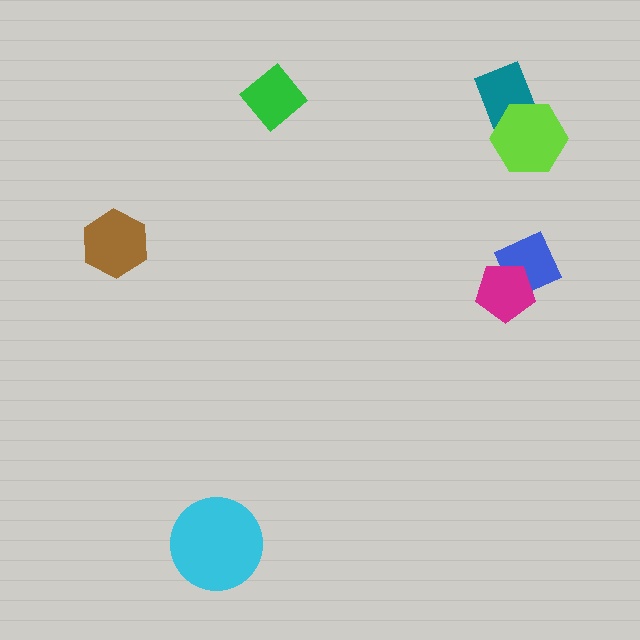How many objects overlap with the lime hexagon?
1 object overlaps with the lime hexagon.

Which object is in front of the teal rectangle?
The lime hexagon is in front of the teal rectangle.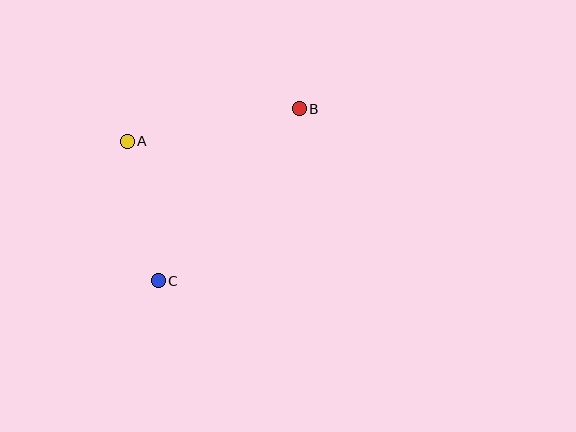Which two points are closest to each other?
Points A and C are closest to each other.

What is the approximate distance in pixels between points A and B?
The distance between A and B is approximately 175 pixels.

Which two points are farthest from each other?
Points B and C are farthest from each other.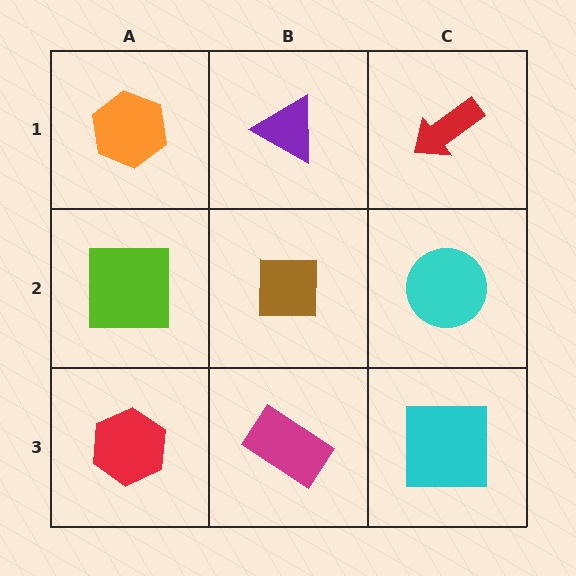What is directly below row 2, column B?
A magenta rectangle.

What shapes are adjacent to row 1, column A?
A lime square (row 2, column A), a purple triangle (row 1, column B).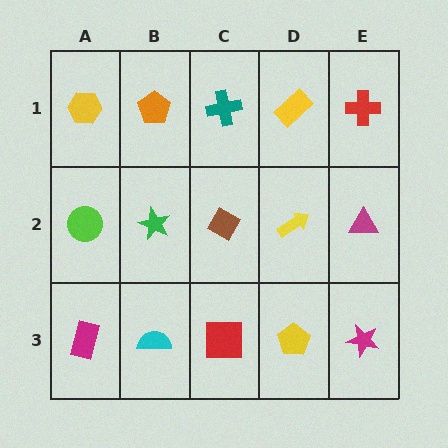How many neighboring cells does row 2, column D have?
4.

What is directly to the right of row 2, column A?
A green star.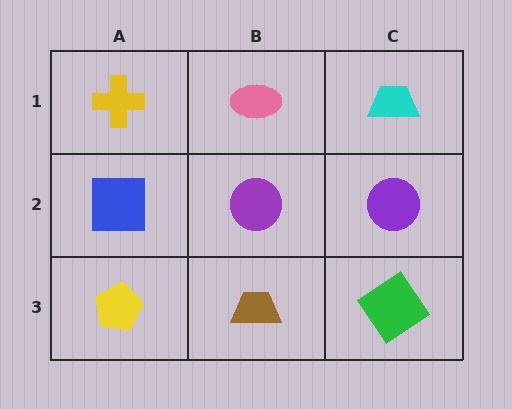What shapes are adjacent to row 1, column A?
A blue square (row 2, column A), a pink ellipse (row 1, column B).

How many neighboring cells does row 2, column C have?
3.